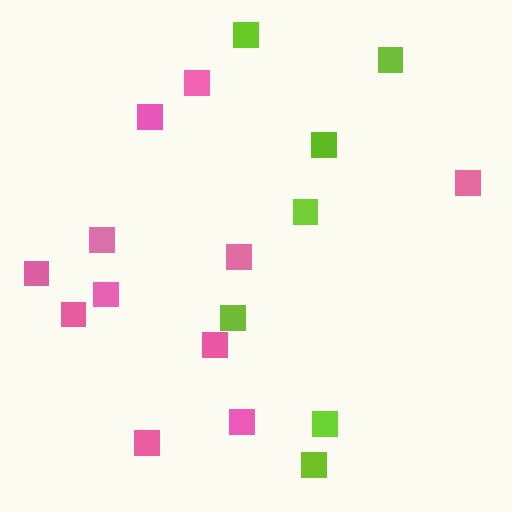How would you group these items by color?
There are 2 groups: one group of lime squares (7) and one group of pink squares (11).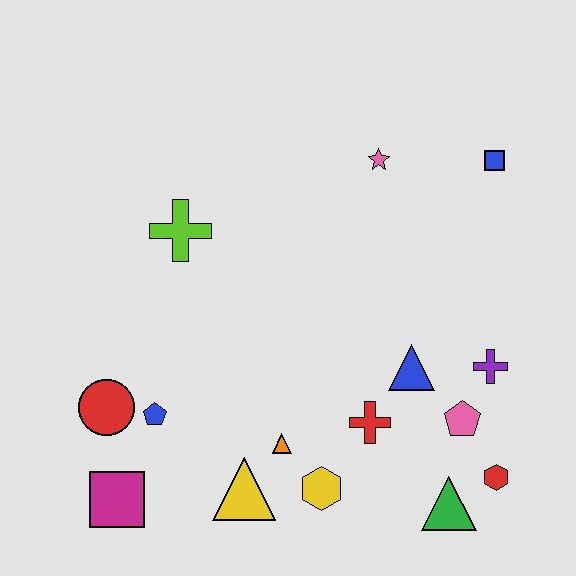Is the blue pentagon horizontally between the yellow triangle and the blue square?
No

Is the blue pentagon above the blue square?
No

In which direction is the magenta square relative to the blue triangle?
The magenta square is to the left of the blue triangle.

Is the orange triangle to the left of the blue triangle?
Yes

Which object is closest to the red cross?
The blue triangle is closest to the red cross.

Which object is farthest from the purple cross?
The magenta square is farthest from the purple cross.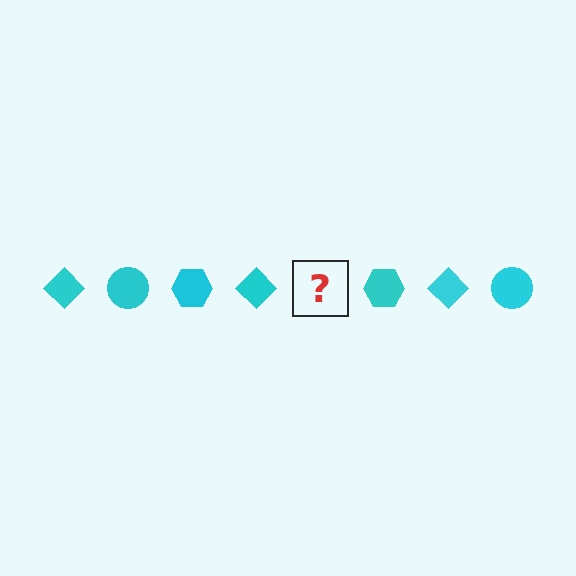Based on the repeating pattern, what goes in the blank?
The blank should be a cyan circle.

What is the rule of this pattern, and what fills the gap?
The rule is that the pattern cycles through diamond, circle, hexagon shapes in cyan. The gap should be filled with a cyan circle.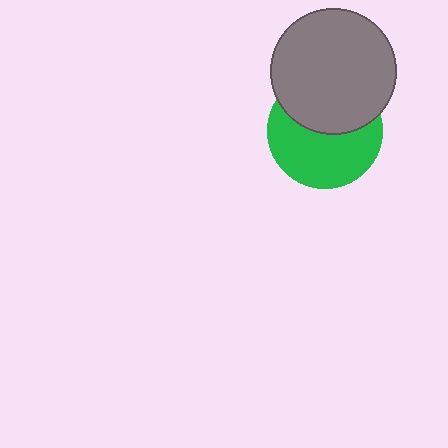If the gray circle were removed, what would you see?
You would see the complete green circle.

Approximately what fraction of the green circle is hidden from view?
Roughly 43% of the green circle is hidden behind the gray circle.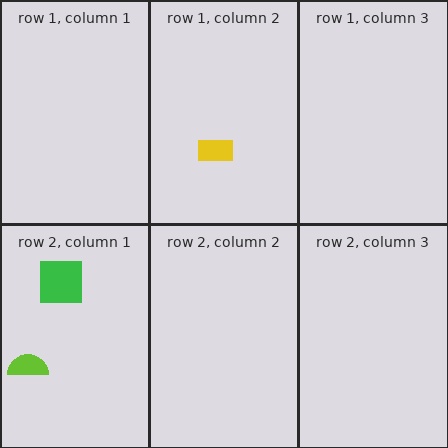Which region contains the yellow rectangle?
The row 1, column 2 region.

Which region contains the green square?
The row 2, column 1 region.